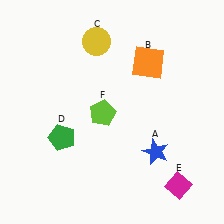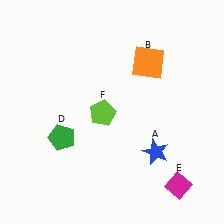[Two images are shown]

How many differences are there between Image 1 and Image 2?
There is 1 difference between the two images.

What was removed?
The yellow circle (C) was removed in Image 2.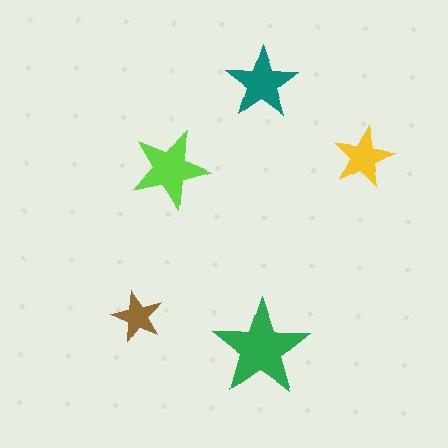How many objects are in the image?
There are 5 objects in the image.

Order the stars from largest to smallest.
the green one, the lime one, the teal one, the yellow one, the brown one.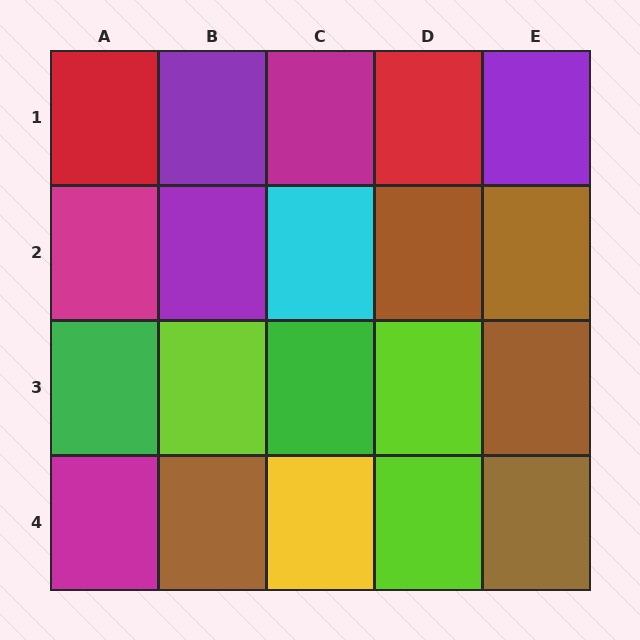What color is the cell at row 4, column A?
Magenta.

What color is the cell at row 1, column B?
Purple.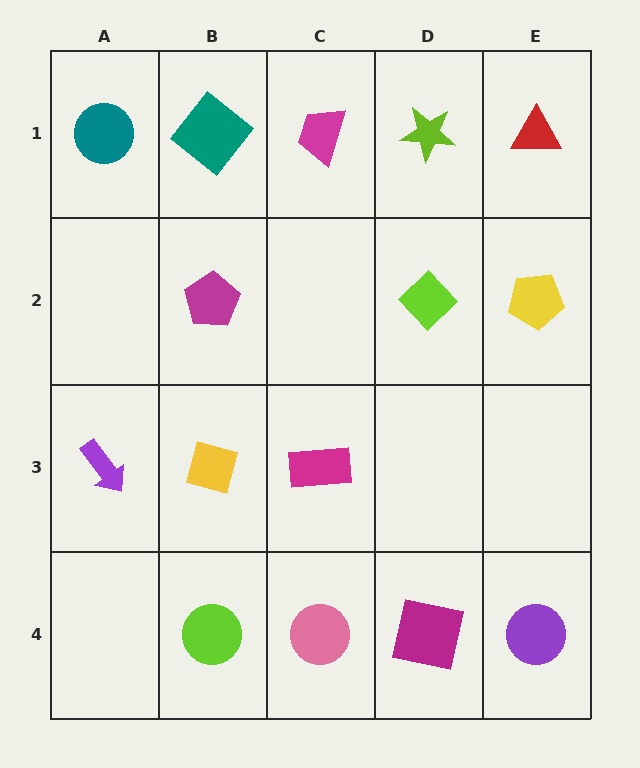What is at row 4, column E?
A purple circle.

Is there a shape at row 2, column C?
No, that cell is empty.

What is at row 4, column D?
A magenta square.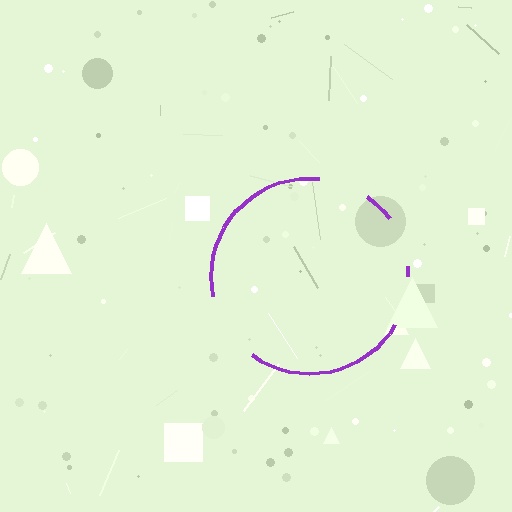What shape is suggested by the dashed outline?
The dashed outline suggests a circle.